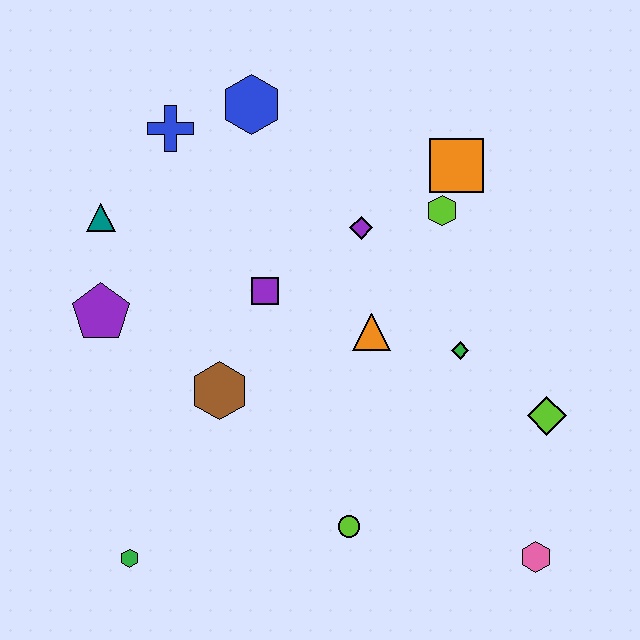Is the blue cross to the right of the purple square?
No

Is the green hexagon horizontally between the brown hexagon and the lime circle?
No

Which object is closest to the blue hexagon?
The blue cross is closest to the blue hexagon.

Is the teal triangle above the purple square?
Yes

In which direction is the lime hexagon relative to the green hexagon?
The lime hexagon is above the green hexagon.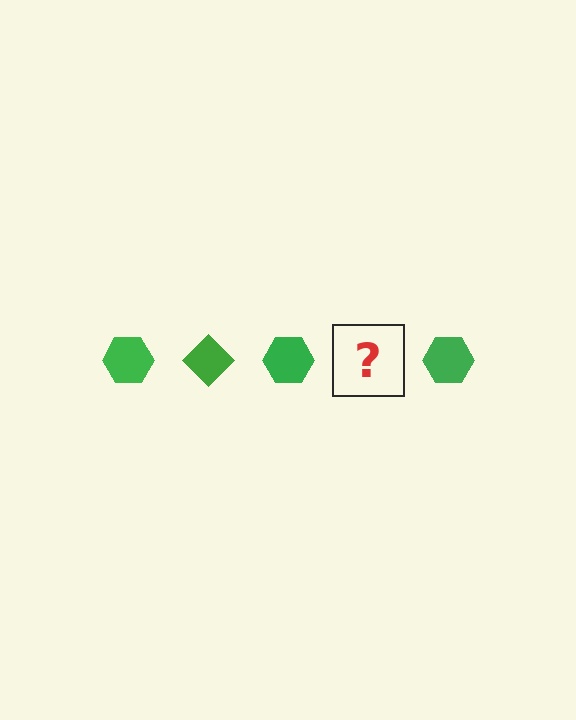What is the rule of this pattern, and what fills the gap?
The rule is that the pattern cycles through hexagon, diamond shapes in green. The gap should be filled with a green diamond.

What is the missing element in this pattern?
The missing element is a green diamond.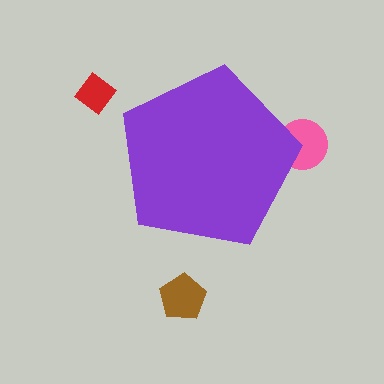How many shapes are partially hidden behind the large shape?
1 shape is partially hidden.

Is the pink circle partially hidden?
Yes, the pink circle is partially hidden behind the purple pentagon.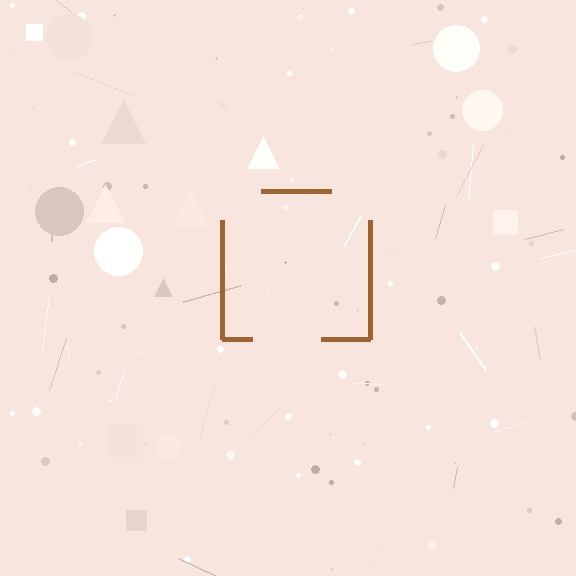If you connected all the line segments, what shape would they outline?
They would outline a square.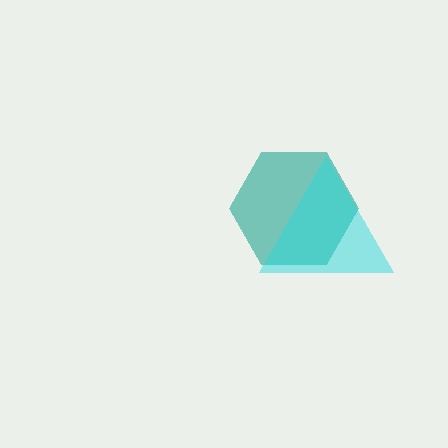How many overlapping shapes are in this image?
There are 2 overlapping shapes in the image.